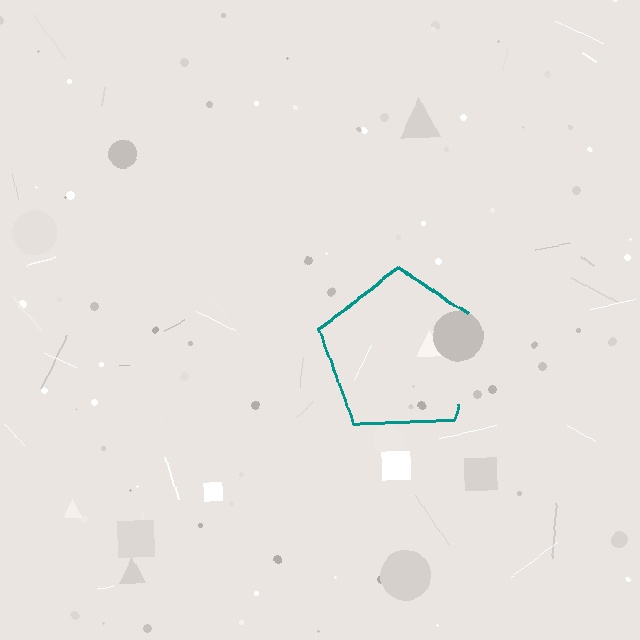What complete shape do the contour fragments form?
The contour fragments form a pentagon.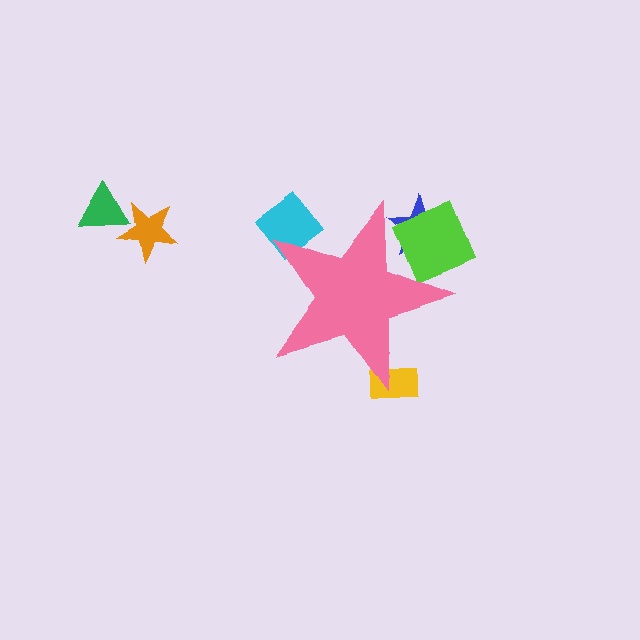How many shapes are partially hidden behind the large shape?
4 shapes are partially hidden.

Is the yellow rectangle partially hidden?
Yes, the yellow rectangle is partially hidden behind the pink star.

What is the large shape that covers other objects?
A pink star.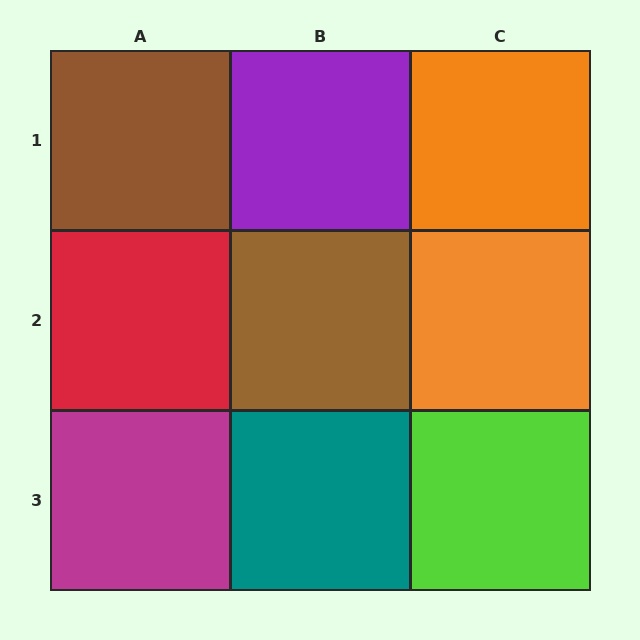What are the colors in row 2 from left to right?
Red, brown, orange.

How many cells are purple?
1 cell is purple.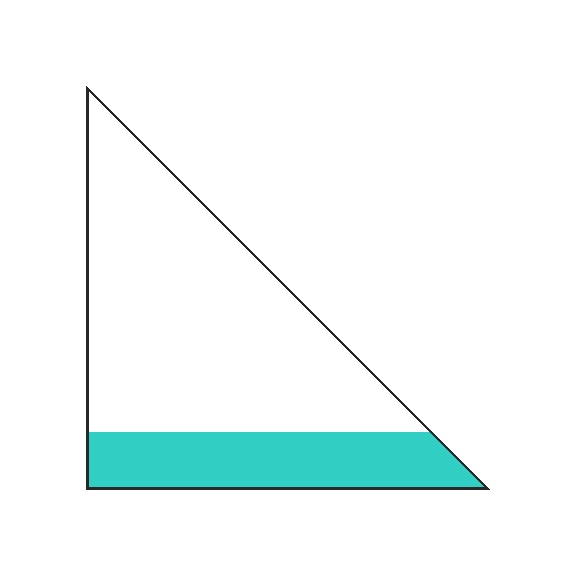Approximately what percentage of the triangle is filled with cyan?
Approximately 25%.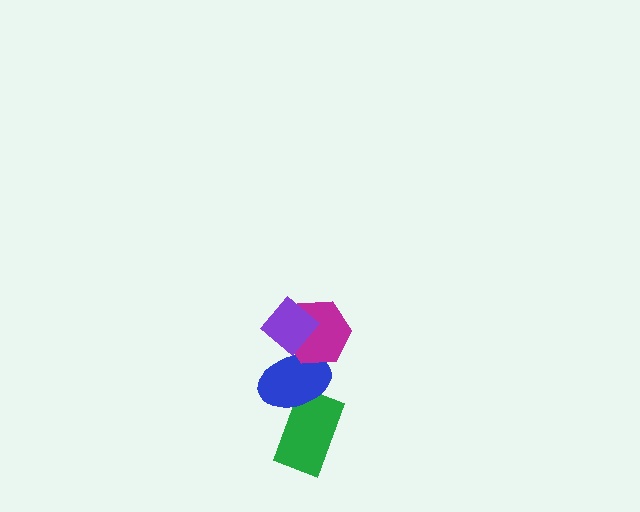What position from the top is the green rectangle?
The green rectangle is 4th from the top.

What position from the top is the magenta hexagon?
The magenta hexagon is 2nd from the top.